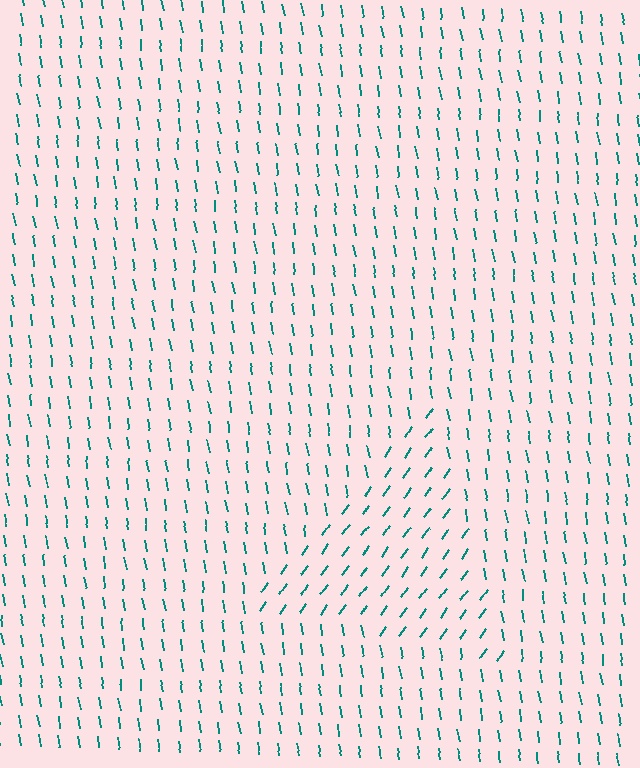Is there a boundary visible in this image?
Yes, there is a texture boundary formed by a change in line orientation.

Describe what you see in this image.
The image is filled with small teal line segments. A triangle region in the image has lines oriented differently from the surrounding lines, creating a visible texture boundary.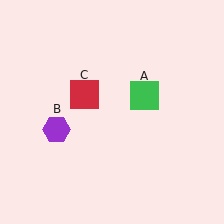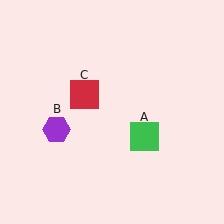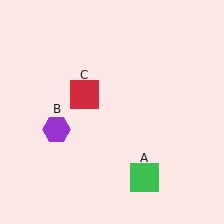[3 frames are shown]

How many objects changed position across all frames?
1 object changed position: green square (object A).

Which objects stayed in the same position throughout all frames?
Purple hexagon (object B) and red square (object C) remained stationary.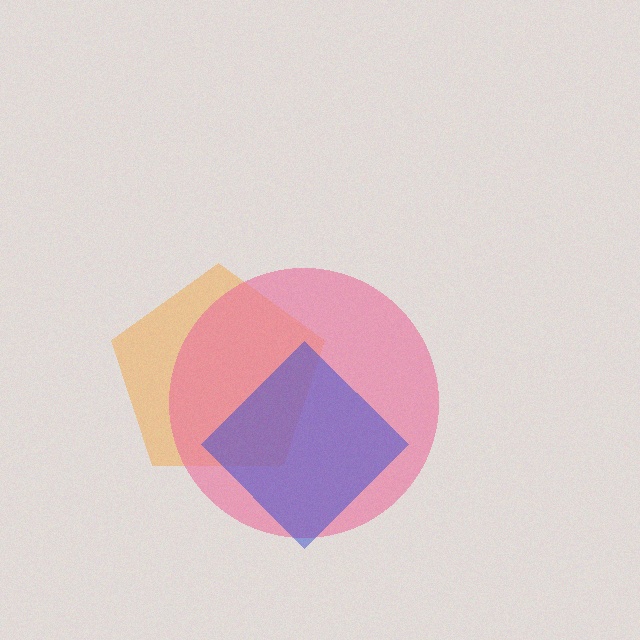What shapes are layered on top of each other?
The layered shapes are: an orange pentagon, a pink circle, a blue diamond.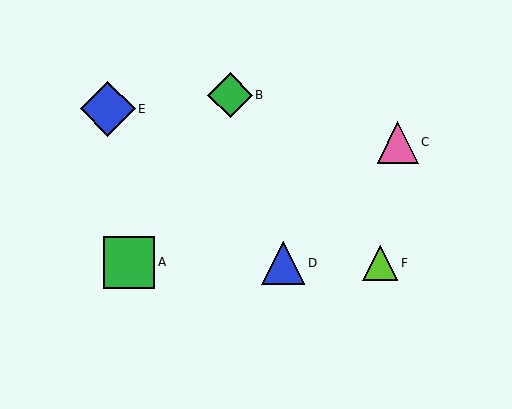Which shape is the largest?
The blue diamond (labeled E) is the largest.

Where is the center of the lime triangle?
The center of the lime triangle is at (380, 263).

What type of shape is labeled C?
Shape C is a pink triangle.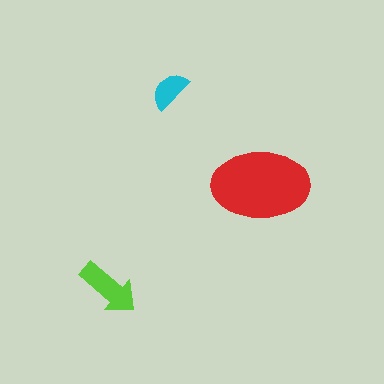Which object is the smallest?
The cyan semicircle.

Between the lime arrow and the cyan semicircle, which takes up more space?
The lime arrow.